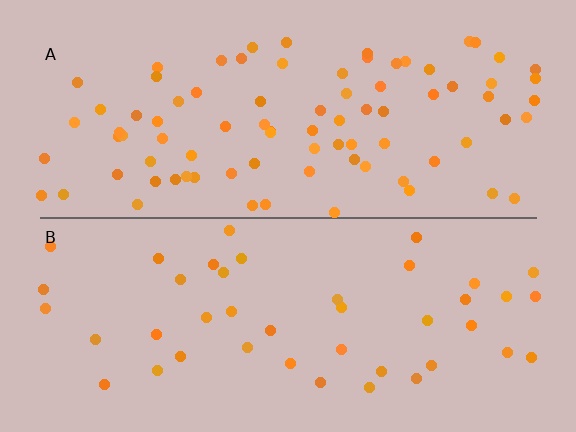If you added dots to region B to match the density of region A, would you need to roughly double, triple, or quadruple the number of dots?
Approximately double.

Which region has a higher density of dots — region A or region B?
A (the top).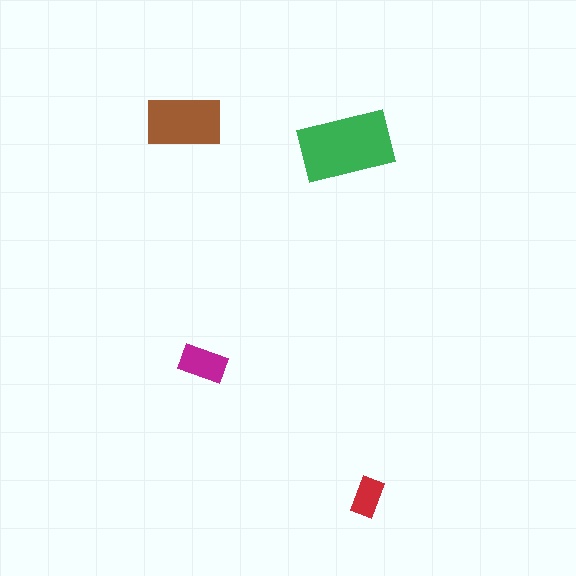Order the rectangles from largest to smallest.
the green one, the brown one, the magenta one, the red one.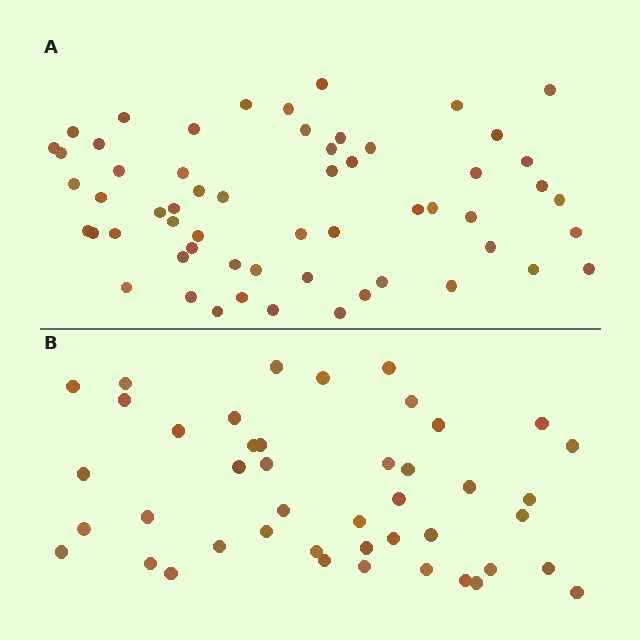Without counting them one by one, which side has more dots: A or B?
Region A (the top region) has more dots.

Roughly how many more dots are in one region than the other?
Region A has approximately 15 more dots than region B.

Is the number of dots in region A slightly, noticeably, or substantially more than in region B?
Region A has noticeably more, but not dramatically so. The ratio is roughly 1.3 to 1.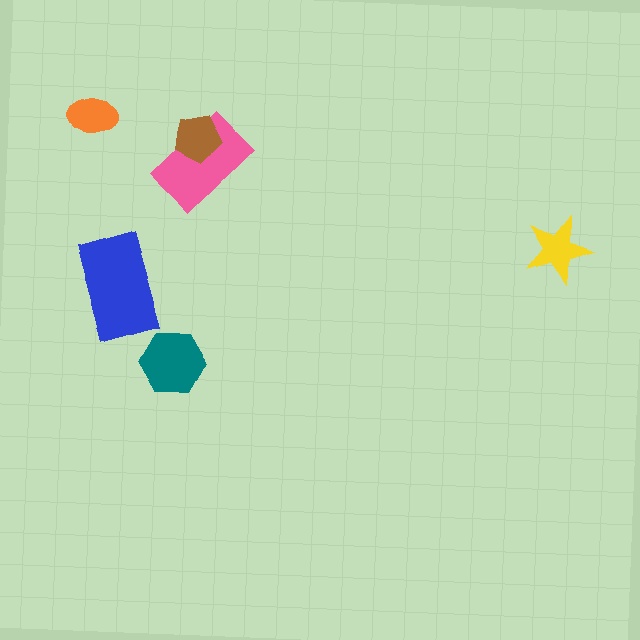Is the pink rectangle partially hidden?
Yes, it is partially covered by another shape.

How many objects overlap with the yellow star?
0 objects overlap with the yellow star.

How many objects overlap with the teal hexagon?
0 objects overlap with the teal hexagon.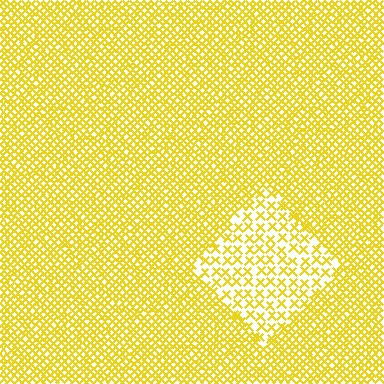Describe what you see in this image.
The image contains small yellow elements arranged at two different densities. A diamond-shaped region is visible where the elements are less densely packed than the surrounding area.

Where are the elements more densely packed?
The elements are more densely packed outside the diamond boundary.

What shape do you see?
I see a diamond.